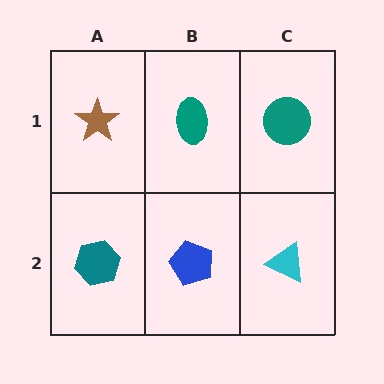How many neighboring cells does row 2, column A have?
2.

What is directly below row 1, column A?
A teal hexagon.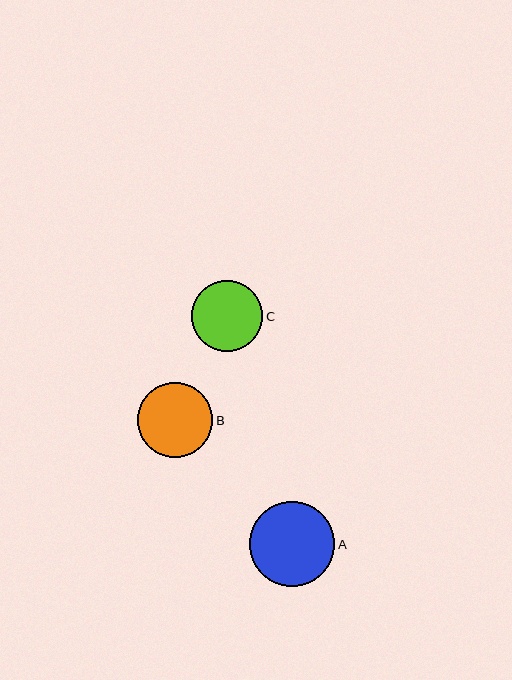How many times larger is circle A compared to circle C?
Circle A is approximately 1.2 times the size of circle C.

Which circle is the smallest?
Circle C is the smallest with a size of approximately 71 pixels.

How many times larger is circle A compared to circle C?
Circle A is approximately 1.2 times the size of circle C.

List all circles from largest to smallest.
From largest to smallest: A, B, C.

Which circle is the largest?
Circle A is the largest with a size of approximately 85 pixels.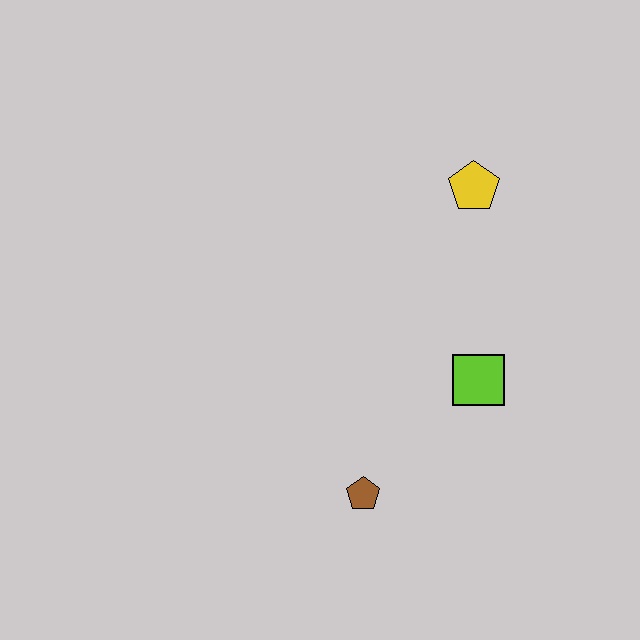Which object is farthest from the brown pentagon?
The yellow pentagon is farthest from the brown pentagon.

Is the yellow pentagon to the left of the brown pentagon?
No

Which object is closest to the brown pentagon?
The lime square is closest to the brown pentagon.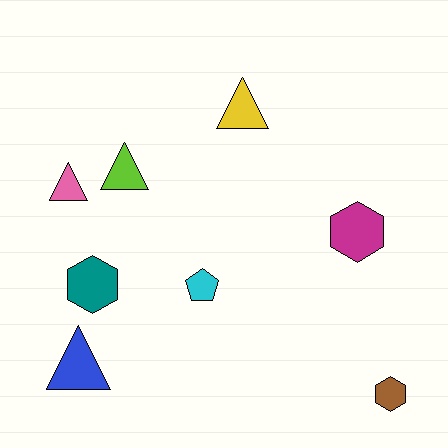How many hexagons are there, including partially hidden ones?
There are 3 hexagons.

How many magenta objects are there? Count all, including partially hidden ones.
There is 1 magenta object.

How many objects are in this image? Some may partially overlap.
There are 8 objects.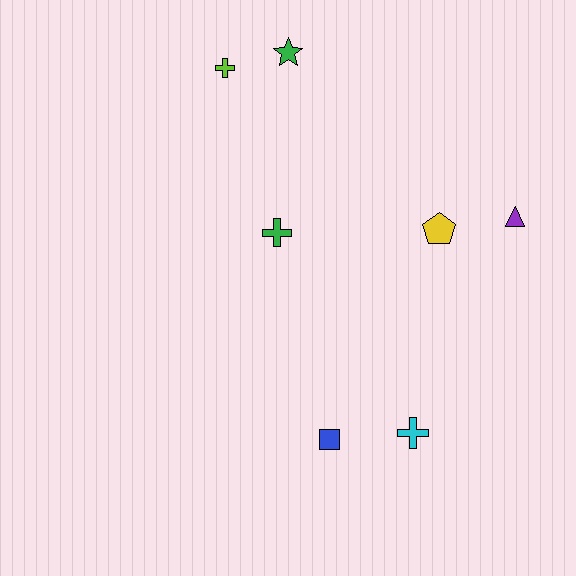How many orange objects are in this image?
There are no orange objects.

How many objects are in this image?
There are 7 objects.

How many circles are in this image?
There are no circles.